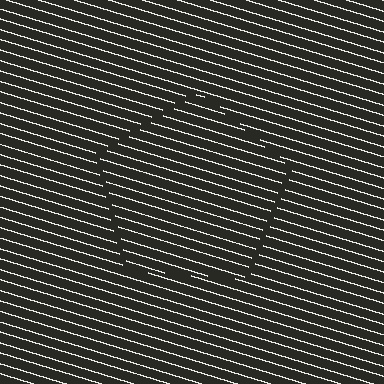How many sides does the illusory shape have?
5 sides — the line-ends trace a pentagon.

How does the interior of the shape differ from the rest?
The interior of the shape contains the same grating, shifted by half a period — the contour is defined by the phase discontinuity where line-ends from the inner and outer gratings abut.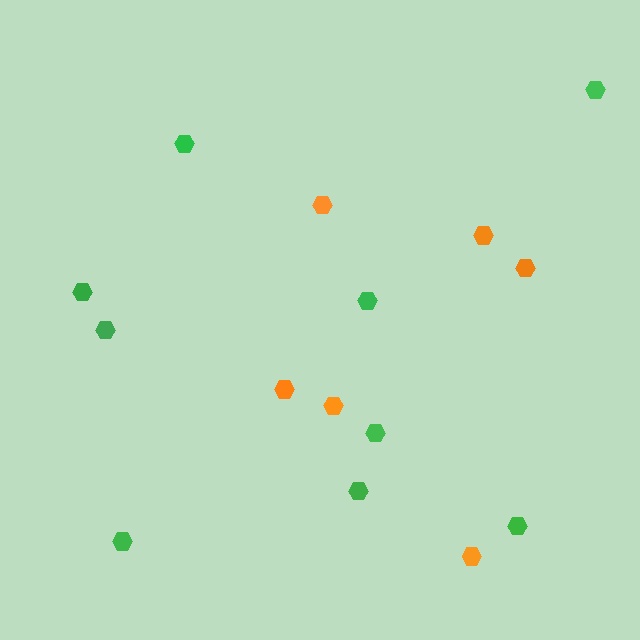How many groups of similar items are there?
There are 2 groups: one group of green hexagons (9) and one group of orange hexagons (6).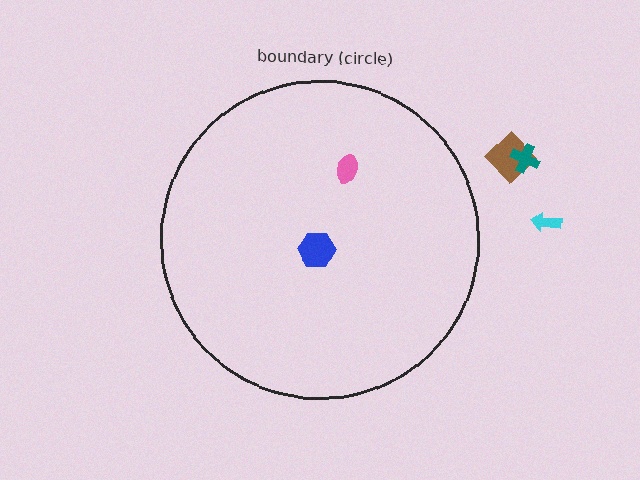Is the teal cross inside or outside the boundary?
Outside.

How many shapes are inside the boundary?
2 inside, 3 outside.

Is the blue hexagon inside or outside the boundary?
Inside.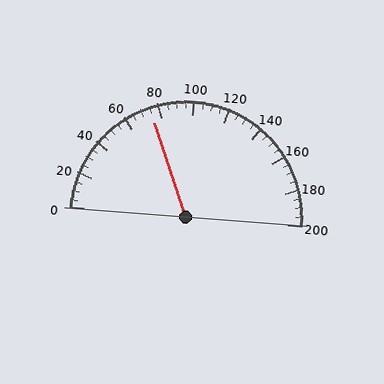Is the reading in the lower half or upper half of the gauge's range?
The reading is in the lower half of the range (0 to 200).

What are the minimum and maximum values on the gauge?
The gauge ranges from 0 to 200.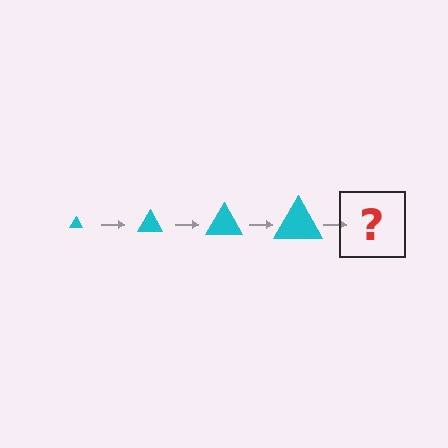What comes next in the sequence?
The next element should be a cyan triangle, larger than the previous one.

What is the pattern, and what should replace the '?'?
The pattern is that the triangle gets progressively larger each step. The '?' should be a cyan triangle, larger than the previous one.